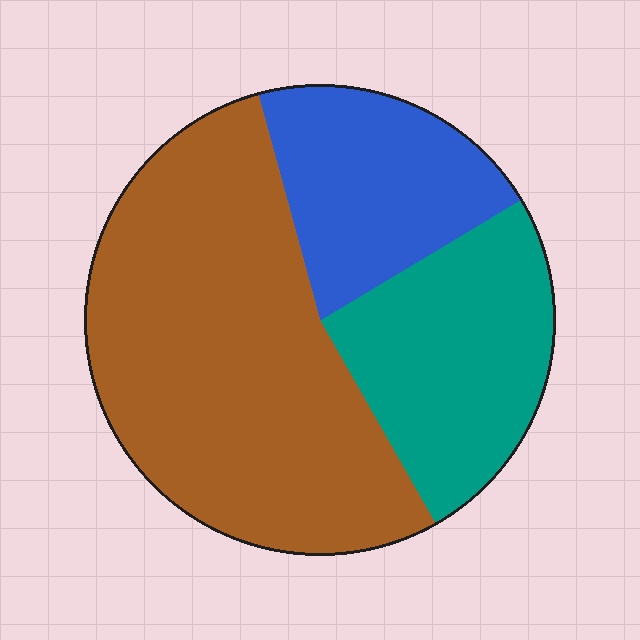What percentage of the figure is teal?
Teal covers 25% of the figure.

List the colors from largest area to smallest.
From largest to smallest: brown, teal, blue.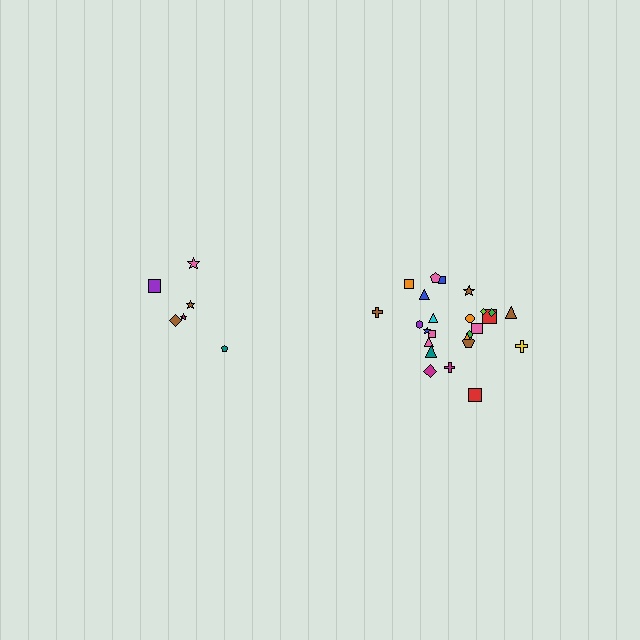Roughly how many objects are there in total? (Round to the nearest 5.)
Roughly 30 objects in total.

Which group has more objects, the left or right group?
The right group.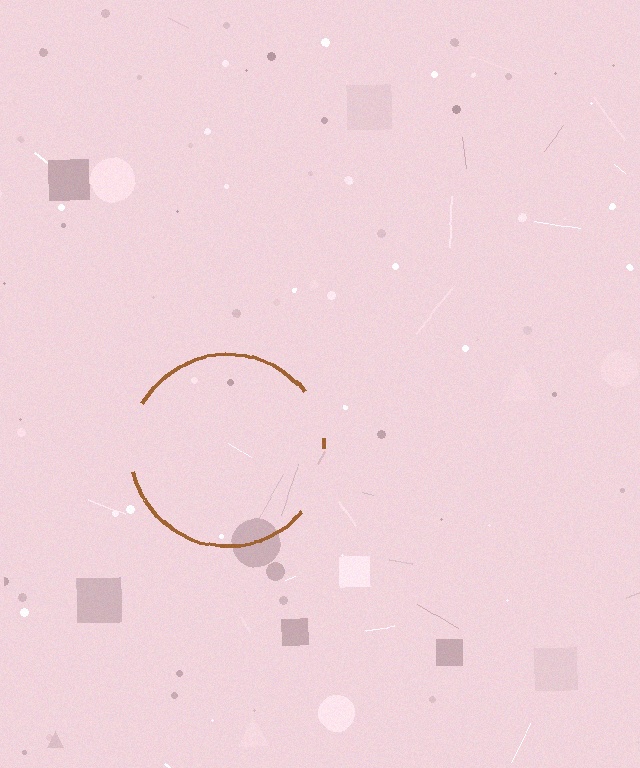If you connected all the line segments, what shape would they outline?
They would outline a circle.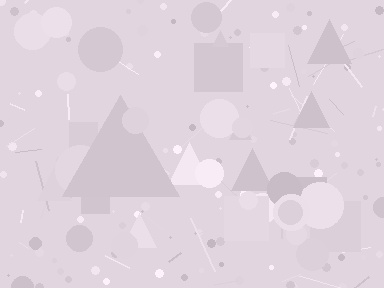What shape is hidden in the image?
A triangle is hidden in the image.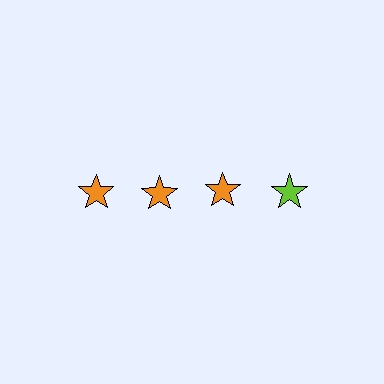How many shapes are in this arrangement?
There are 4 shapes arranged in a grid pattern.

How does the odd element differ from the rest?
It has a different color: lime instead of orange.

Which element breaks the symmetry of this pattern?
The lime star in the top row, second from right column breaks the symmetry. All other shapes are orange stars.